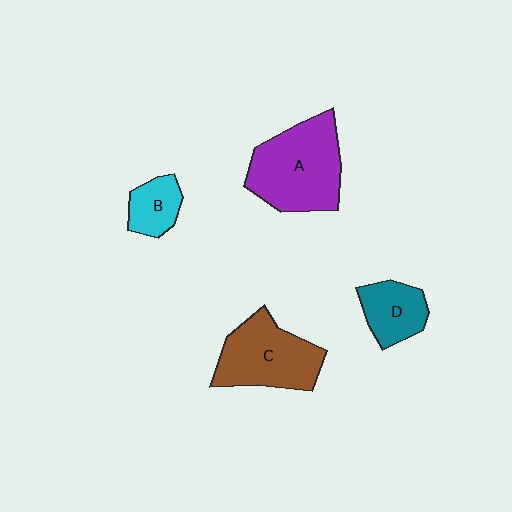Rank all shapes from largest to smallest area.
From largest to smallest: A (purple), C (brown), D (teal), B (cyan).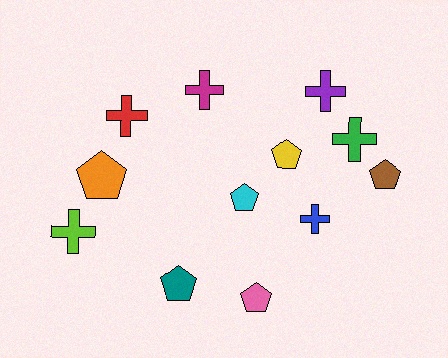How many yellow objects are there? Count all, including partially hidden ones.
There is 1 yellow object.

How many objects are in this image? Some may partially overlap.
There are 12 objects.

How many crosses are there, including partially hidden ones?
There are 6 crosses.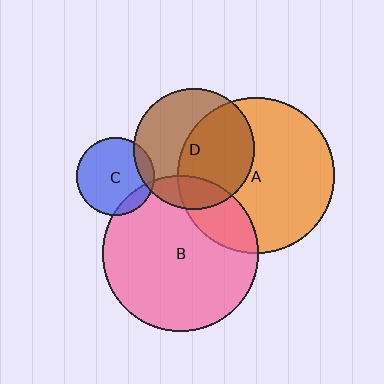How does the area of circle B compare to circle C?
Approximately 4.1 times.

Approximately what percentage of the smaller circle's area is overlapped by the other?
Approximately 20%.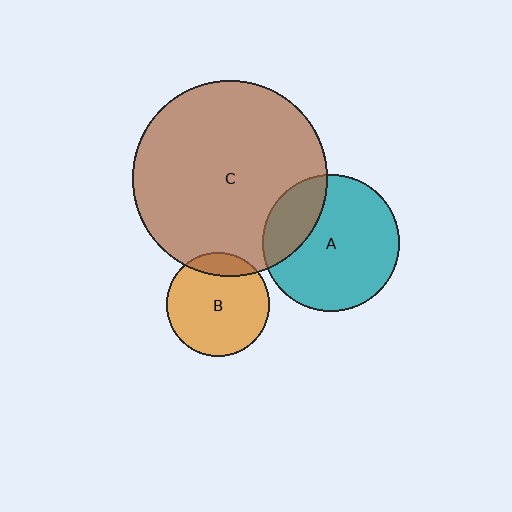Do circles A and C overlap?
Yes.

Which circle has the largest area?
Circle C (brown).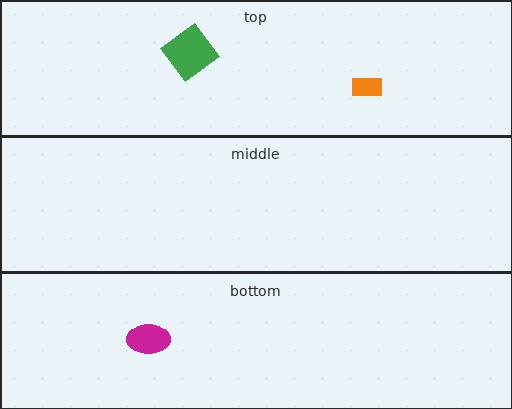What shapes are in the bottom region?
The magenta ellipse.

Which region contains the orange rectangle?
The top region.